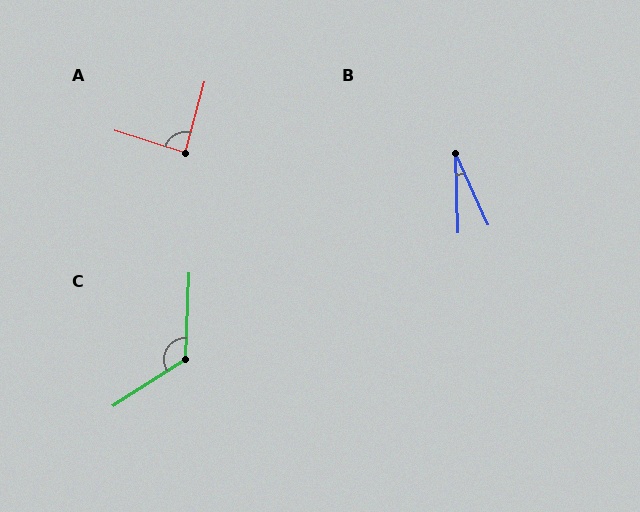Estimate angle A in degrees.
Approximately 88 degrees.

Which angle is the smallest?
B, at approximately 23 degrees.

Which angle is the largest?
C, at approximately 125 degrees.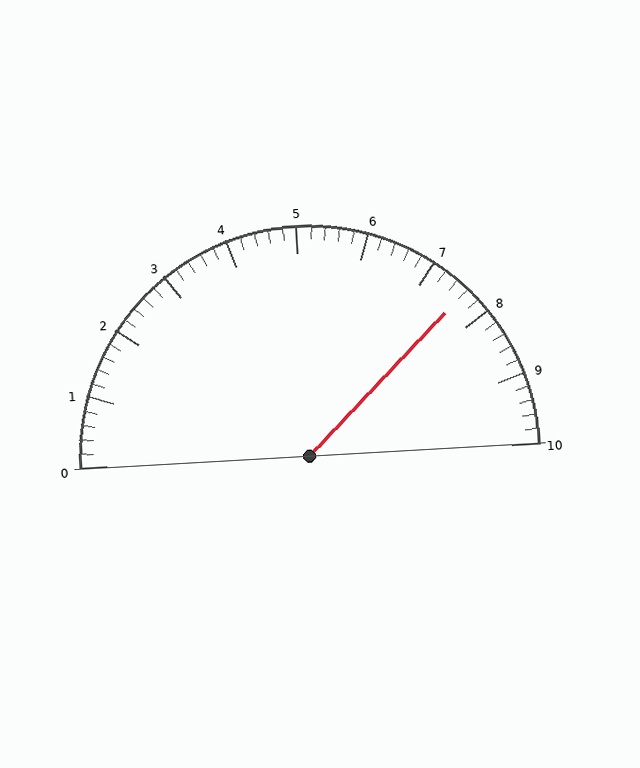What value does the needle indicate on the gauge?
The needle indicates approximately 7.6.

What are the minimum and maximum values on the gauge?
The gauge ranges from 0 to 10.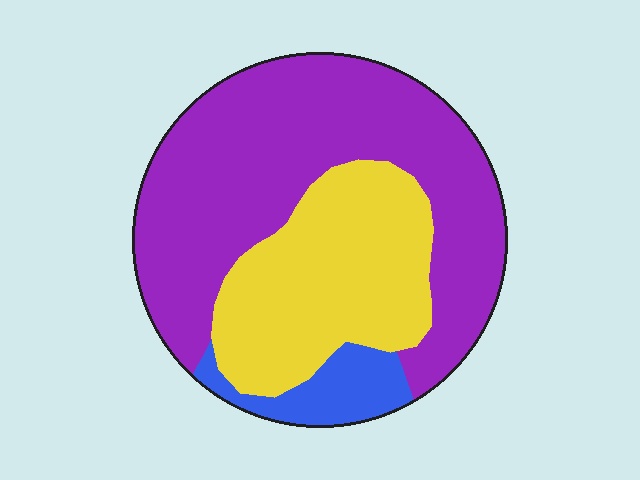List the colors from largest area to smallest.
From largest to smallest: purple, yellow, blue.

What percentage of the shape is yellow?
Yellow covers 32% of the shape.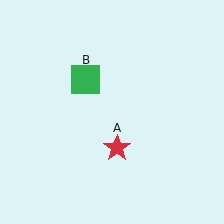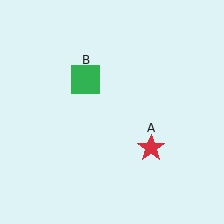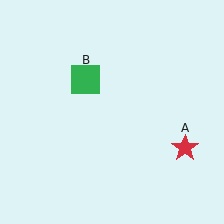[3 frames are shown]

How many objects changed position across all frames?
1 object changed position: red star (object A).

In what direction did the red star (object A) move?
The red star (object A) moved right.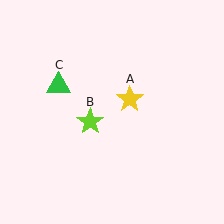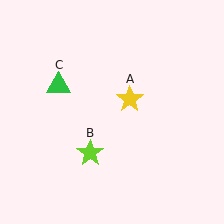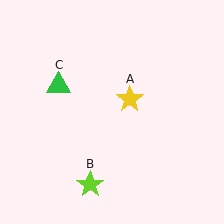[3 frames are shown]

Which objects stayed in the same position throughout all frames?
Yellow star (object A) and green triangle (object C) remained stationary.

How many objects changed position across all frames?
1 object changed position: lime star (object B).